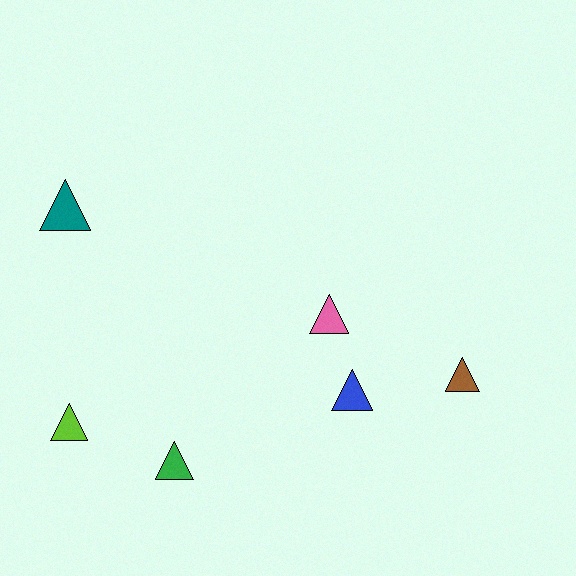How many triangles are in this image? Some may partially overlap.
There are 6 triangles.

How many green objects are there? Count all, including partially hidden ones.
There is 1 green object.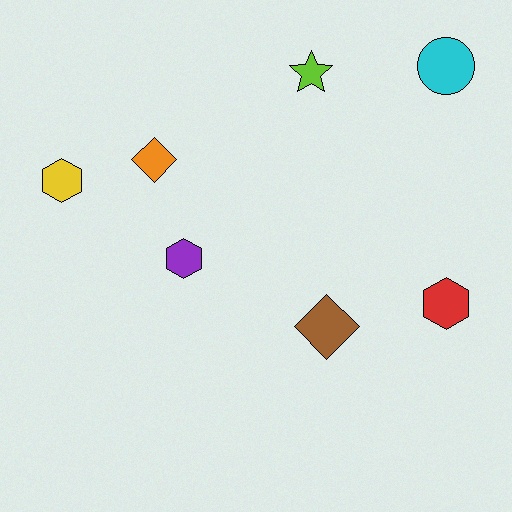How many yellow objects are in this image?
There is 1 yellow object.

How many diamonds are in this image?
There are 2 diamonds.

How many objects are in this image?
There are 7 objects.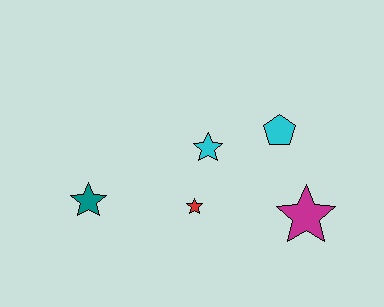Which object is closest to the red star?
The cyan star is closest to the red star.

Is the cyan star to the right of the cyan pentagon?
No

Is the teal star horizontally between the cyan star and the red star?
No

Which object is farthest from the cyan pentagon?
The teal star is farthest from the cyan pentagon.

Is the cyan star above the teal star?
Yes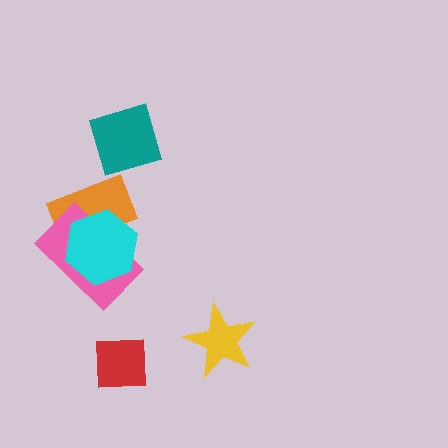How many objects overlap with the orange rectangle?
2 objects overlap with the orange rectangle.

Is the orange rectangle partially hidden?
Yes, it is partially covered by another shape.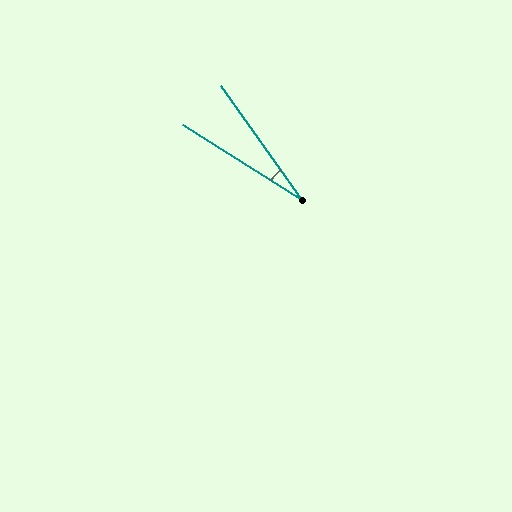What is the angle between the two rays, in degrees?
Approximately 22 degrees.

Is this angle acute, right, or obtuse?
It is acute.